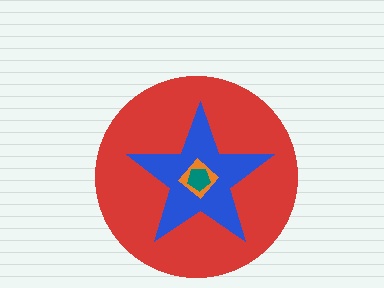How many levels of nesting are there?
4.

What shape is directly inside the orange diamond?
The teal pentagon.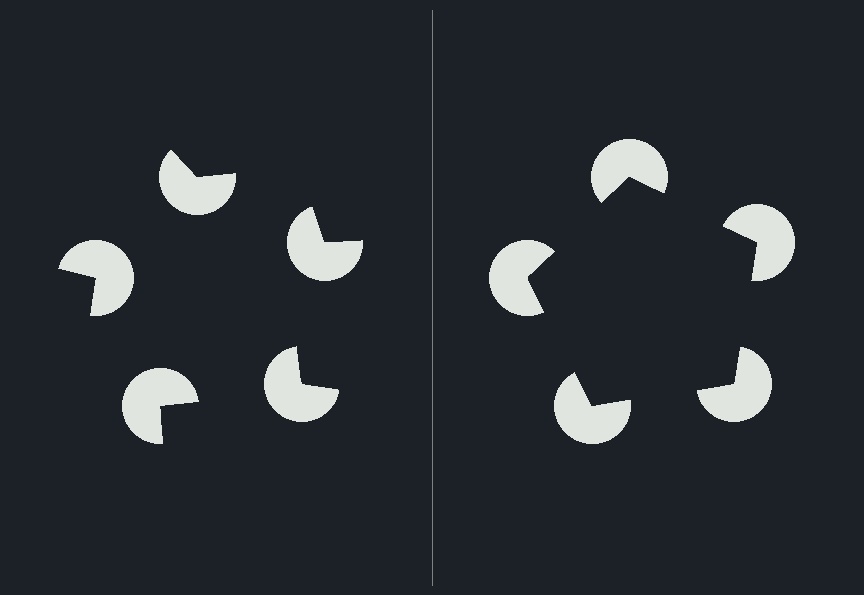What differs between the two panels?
The pac-man discs are positioned identically on both sides; only the wedge orientations differ. On the right they align to a pentagon; on the left they are misaligned.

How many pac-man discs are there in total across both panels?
10 — 5 on each side.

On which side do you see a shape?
An illusory pentagon appears on the right side. On the left side the wedge cuts are rotated, so no coherent shape forms.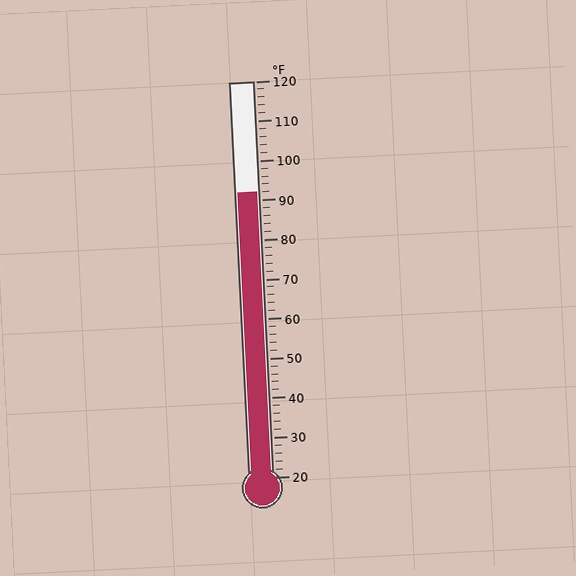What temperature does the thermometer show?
The thermometer shows approximately 92°F.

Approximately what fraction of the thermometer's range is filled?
The thermometer is filled to approximately 70% of its range.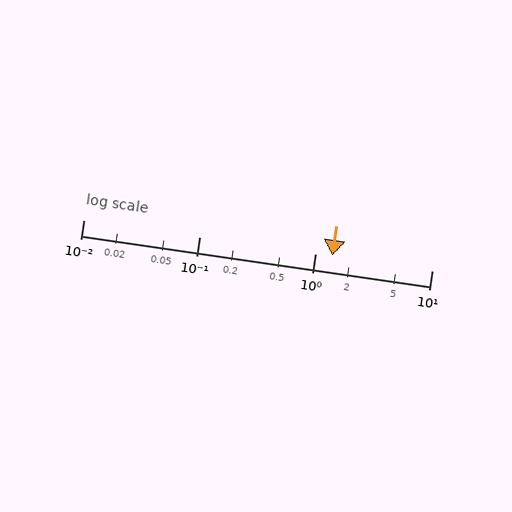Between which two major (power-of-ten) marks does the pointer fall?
The pointer is between 1 and 10.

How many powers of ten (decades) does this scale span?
The scale spans 3 decades, from 0.01 to 10.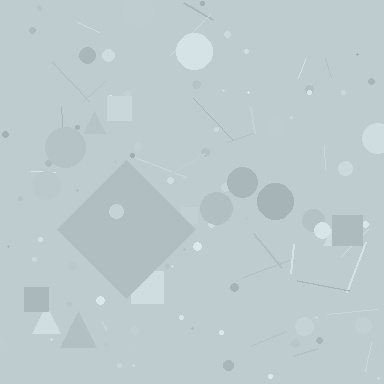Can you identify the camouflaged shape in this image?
The camouflaged shape is a diamond.